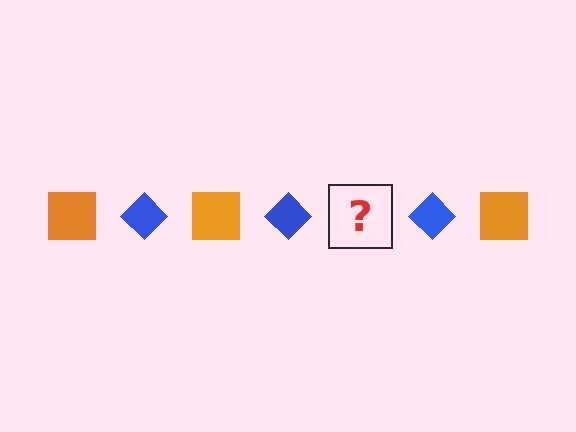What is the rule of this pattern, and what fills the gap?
The rule is that the pattern alternates between orange square and blue diamond. The gap should be filled with an orange square.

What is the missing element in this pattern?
The missing element is an orange square.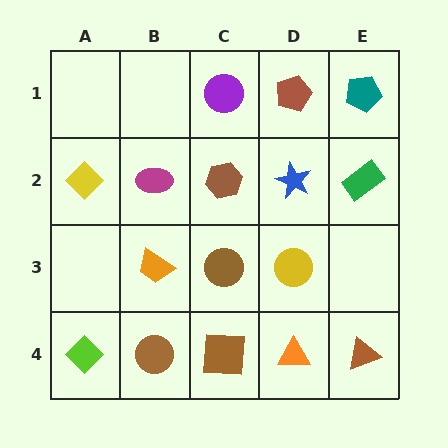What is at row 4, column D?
An orange triangle.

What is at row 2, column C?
A brown hexagon.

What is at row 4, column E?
A brown triangle.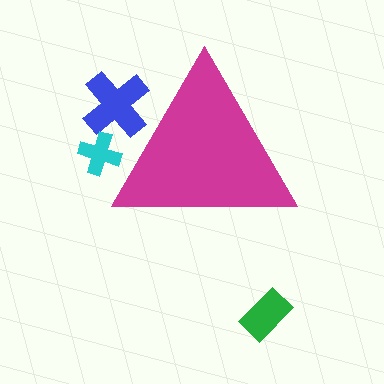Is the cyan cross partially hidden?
Yes, the cyan cross is partially hidden behind the magenta triangle.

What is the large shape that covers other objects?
A magenta triangle.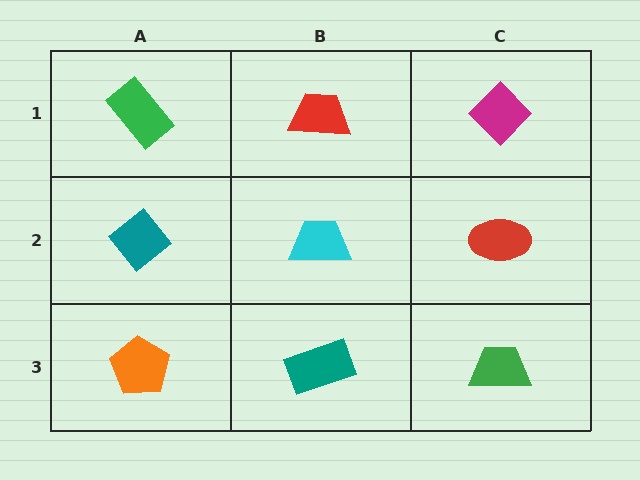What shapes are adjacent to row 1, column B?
A cyan trapezoid (row 2, column B), a green rectangle (row 1, column A), a magenta diamond (row 1, column C).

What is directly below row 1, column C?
A red ellipse.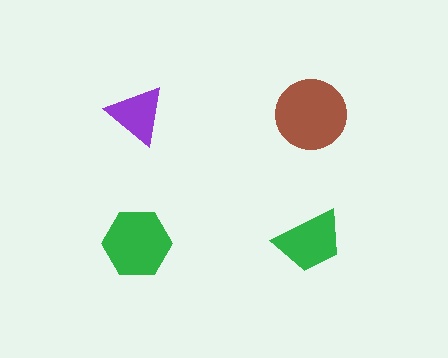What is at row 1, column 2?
A brown circle.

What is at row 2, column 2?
A green trapezoid.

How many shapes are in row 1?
2 shapes.